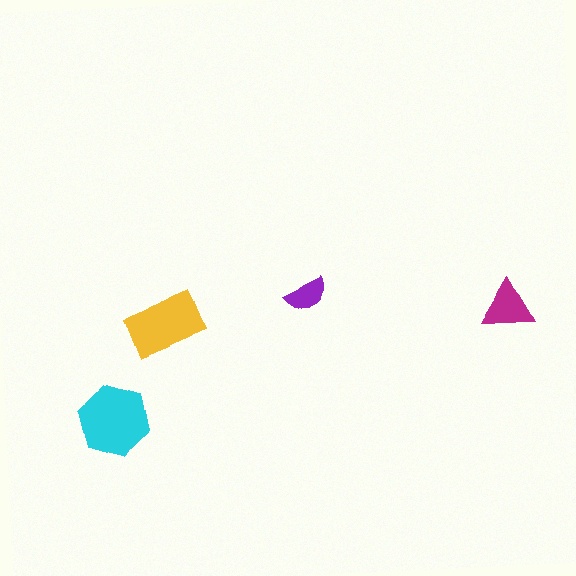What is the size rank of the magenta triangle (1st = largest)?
3rd.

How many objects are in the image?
There are 4 objects in the image.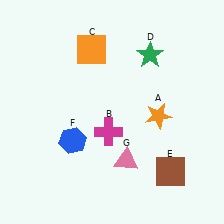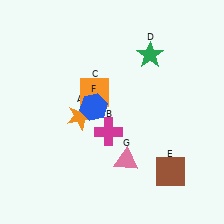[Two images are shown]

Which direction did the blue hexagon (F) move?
The blue hexagon (F) moved up.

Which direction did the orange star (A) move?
The orange star (A) moved left.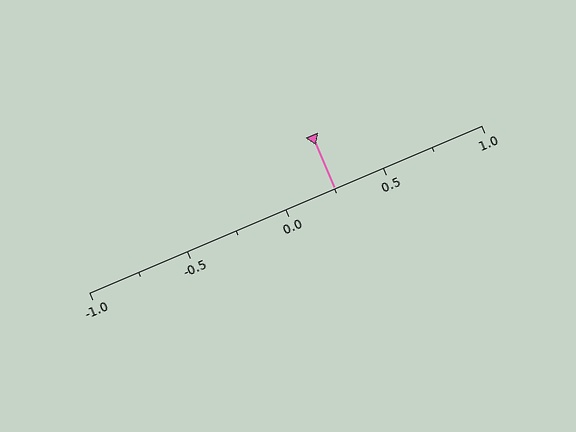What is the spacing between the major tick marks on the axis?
The major ticks are spaced 0.5 apart.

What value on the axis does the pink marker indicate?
The marker indicates approximately 0.25.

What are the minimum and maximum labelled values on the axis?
The axis runs from -1.0 to 1.0.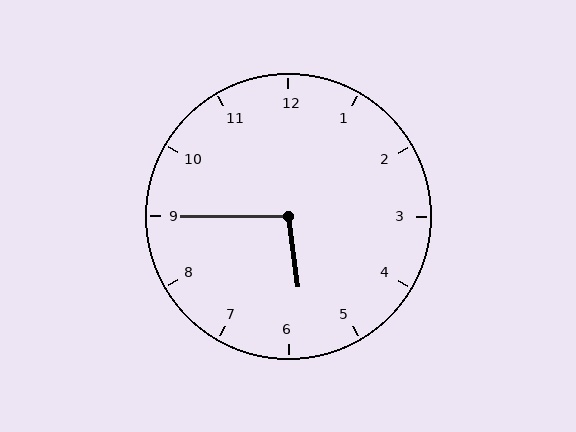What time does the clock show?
5:45.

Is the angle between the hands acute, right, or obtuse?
It is obtuse.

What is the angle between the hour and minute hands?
Approximately 98 degrees.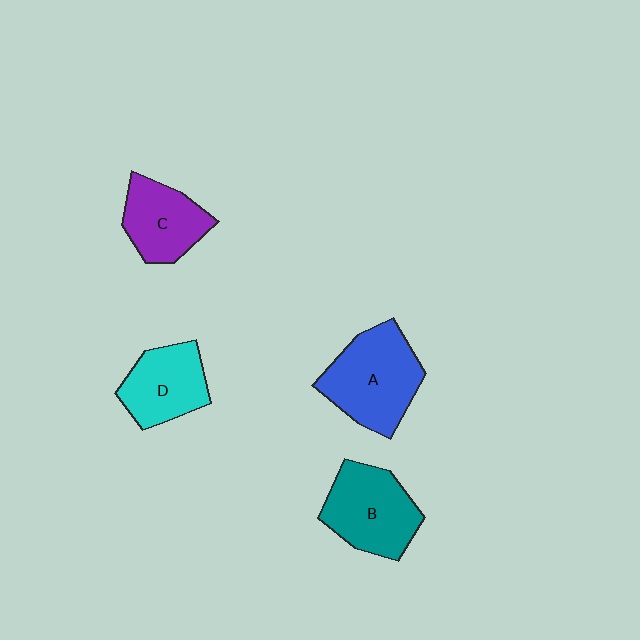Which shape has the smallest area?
Shape C (purple).